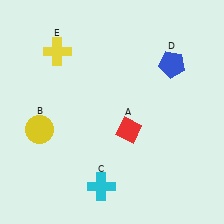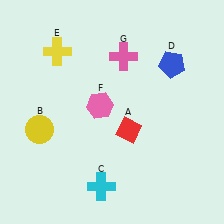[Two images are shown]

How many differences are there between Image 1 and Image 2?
There are 2 differences between the two images.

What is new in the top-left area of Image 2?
A pink hexagon (F) was added in the top-left area of Image 2.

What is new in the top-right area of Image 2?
A pink cross (G) was added in the top-right area of Image 2.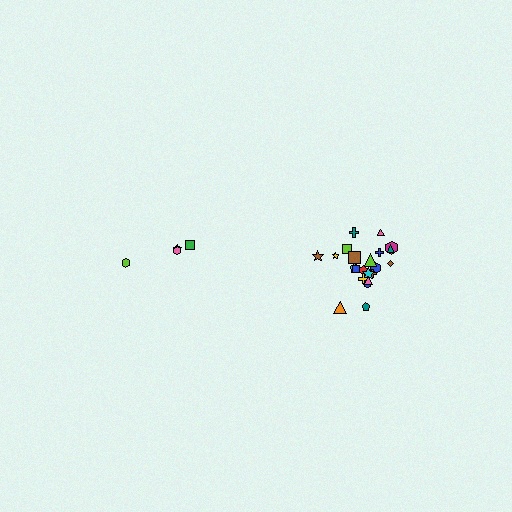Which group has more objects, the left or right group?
The right group.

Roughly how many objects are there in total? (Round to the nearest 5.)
Roughly 25 objects in total.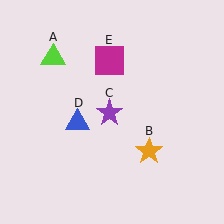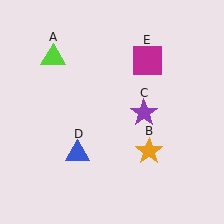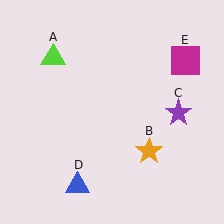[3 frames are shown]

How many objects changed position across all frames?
3 objects changed position: purple star (object C), blue triangle (object D), magenta square (object E).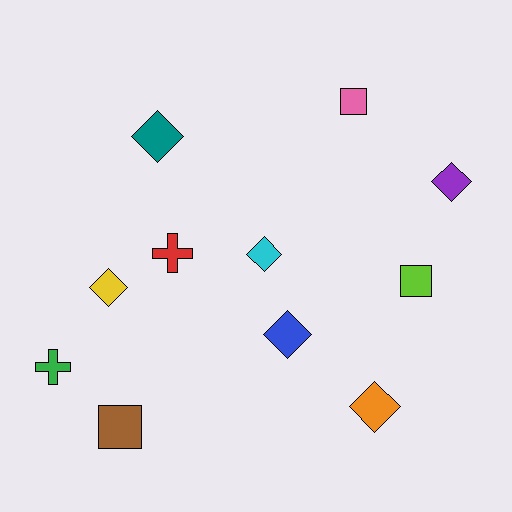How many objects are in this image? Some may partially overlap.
There are 11 objects.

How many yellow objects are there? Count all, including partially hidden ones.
There is 1 yellow object.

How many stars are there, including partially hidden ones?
There are no stars.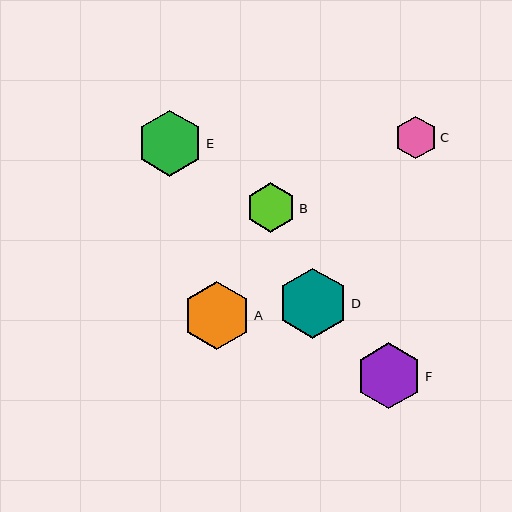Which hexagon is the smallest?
Hexagon C is the smallest with a size of approximately 43 pixels.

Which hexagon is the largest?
Hexagon D is the largest with a size of approximately 70 pixels.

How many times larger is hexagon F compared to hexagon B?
Hexagon F is approximately 1.3 times the size of hexagon B.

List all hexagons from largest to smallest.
From largest to smallest: D, A, E, F, B, C.